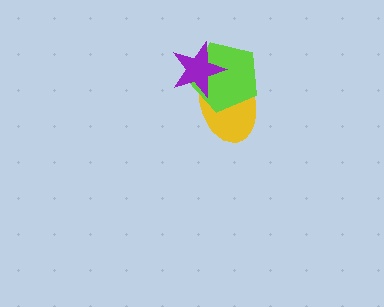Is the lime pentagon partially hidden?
Yes, it is partially covered by another shape.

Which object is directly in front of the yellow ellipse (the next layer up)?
The lime pentagon is directly in front of the yellow ellipse.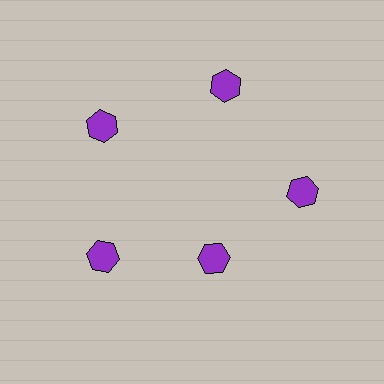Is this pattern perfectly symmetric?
No. The 5 purple hexagons are arranged in a ring, but one element near the 5 o'clock position is pulled inward toward the center, breaking the 5-fold rotational symmetry.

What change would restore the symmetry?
The symmetry would be restored by moving it outward, back onto the ring so that all 5 hexagons sit at equal angles and equal distance from the center.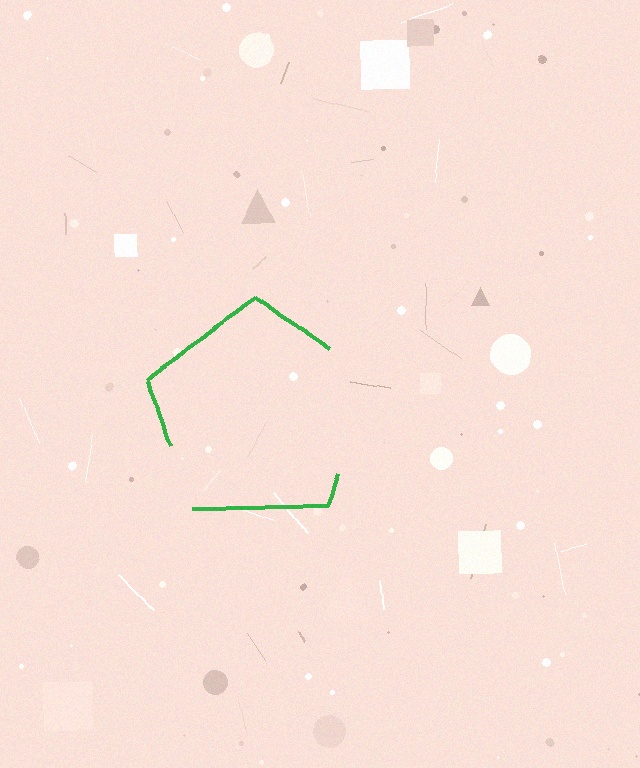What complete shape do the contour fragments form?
The contour fragments form a pentagon.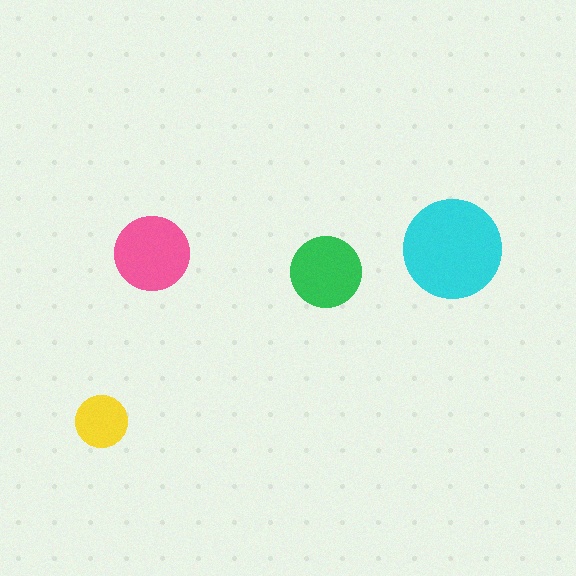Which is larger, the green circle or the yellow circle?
The green one.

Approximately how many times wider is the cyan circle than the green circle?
About 1.5 times wider.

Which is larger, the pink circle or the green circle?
The pink one.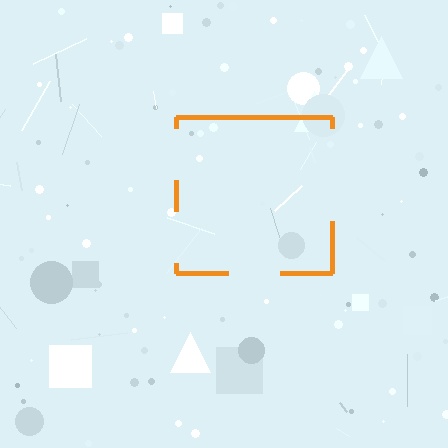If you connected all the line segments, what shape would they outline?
They would outline a square.